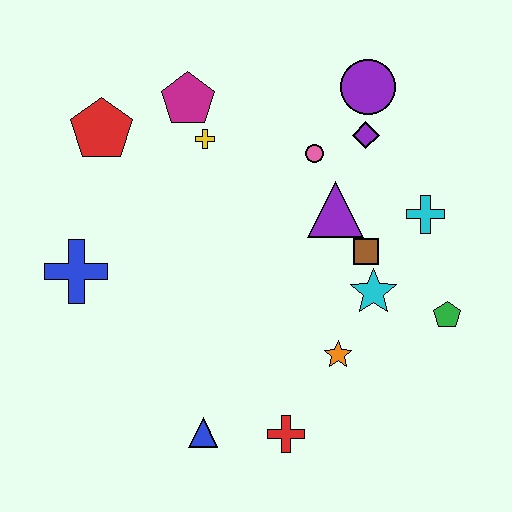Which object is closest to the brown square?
The cyan star is closest to the brown square.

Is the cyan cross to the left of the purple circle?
No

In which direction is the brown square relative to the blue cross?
The brown square is to the right of the blue cross.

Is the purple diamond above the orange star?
Yes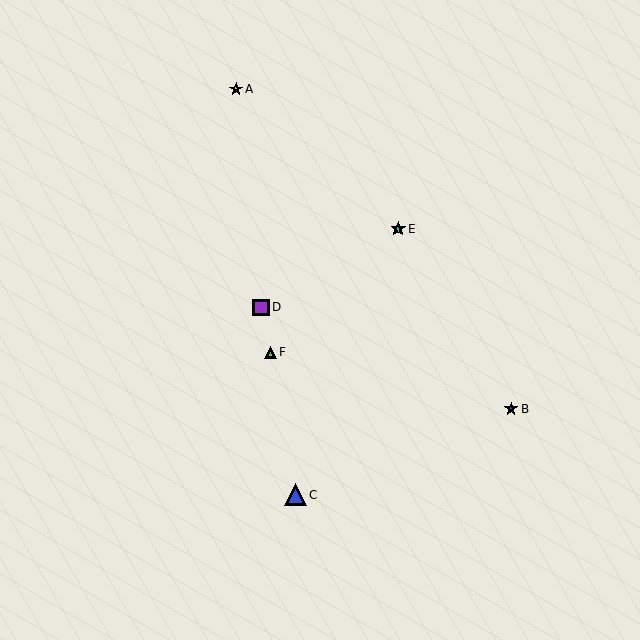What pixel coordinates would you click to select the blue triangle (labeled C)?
Click at (295, 495) to select the blue triangle C.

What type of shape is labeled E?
Shape E is a cyan star.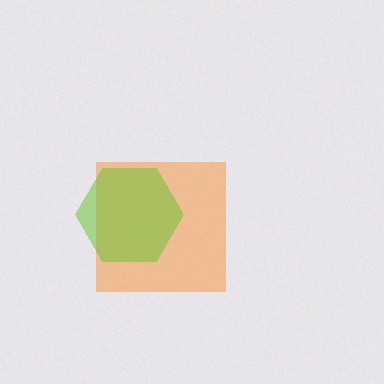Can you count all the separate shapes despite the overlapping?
Yes, there are 2 separate shapes.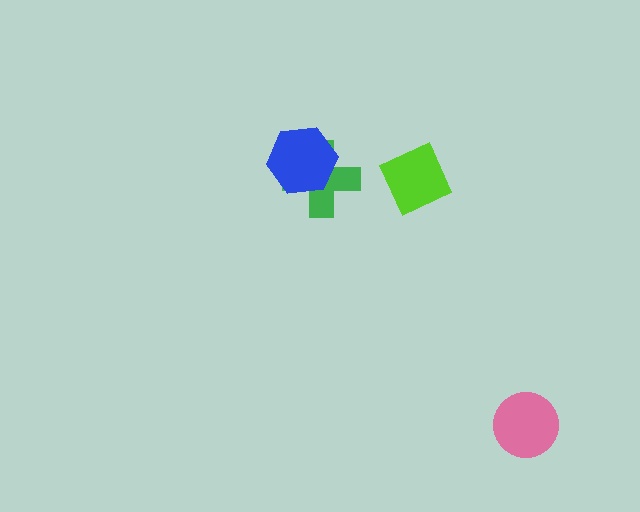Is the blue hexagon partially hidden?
No, no other shape covers it.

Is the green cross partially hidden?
Yes, it is partially covered by another shape.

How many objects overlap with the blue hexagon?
1 object overlaps with the blue hexagon.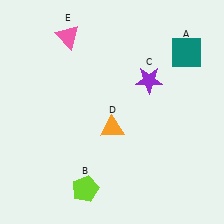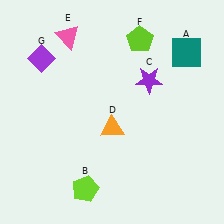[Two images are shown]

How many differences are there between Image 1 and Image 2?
There are 2 differences between the two images.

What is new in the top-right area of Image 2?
A lime pentagon (F) was added in the top-right area of Image 2.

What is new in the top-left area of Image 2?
A purple diamond (G) was added in the top-left area of Image 2.